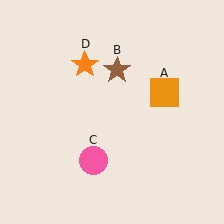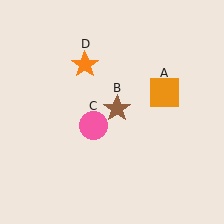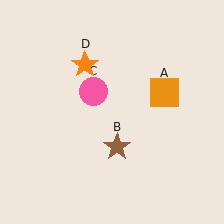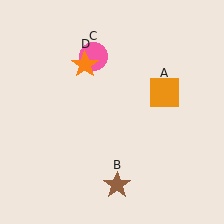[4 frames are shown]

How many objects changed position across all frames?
2 objects changed position: brown star (object B), pink circle (object C).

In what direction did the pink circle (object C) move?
The pink circle (object C) moved up.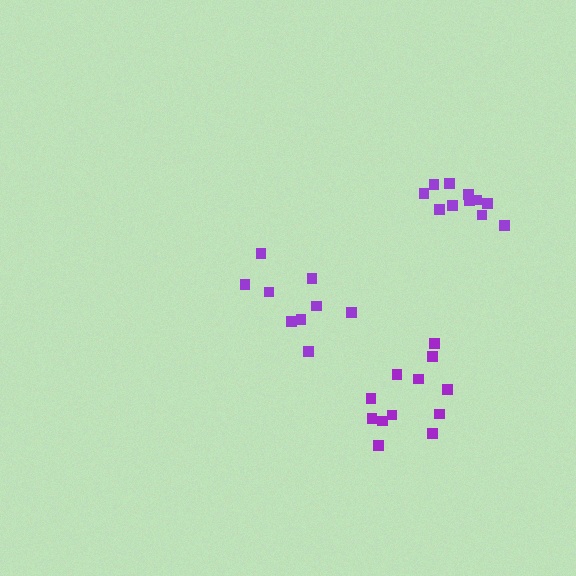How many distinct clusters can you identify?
There are 3 distinct clusters.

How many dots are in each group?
Group 1: 11 dots, Group 2: 9 dots, Group 3: 12 dots (32 total).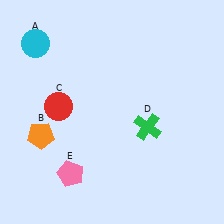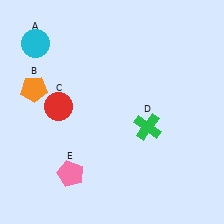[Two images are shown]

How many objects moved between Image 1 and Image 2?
1 object moved between the two images.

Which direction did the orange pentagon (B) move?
The orange pentagon (B) moved up.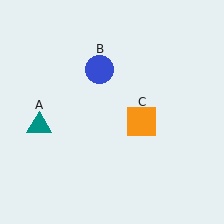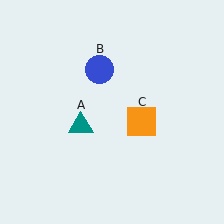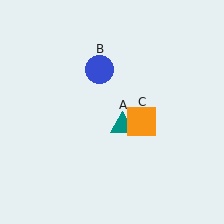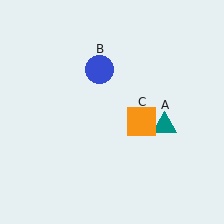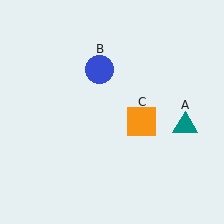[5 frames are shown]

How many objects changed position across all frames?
1 object changed position: teal triangle (object A).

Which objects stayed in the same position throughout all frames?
Blue circle (object B) and orange square (object C) remained stationary.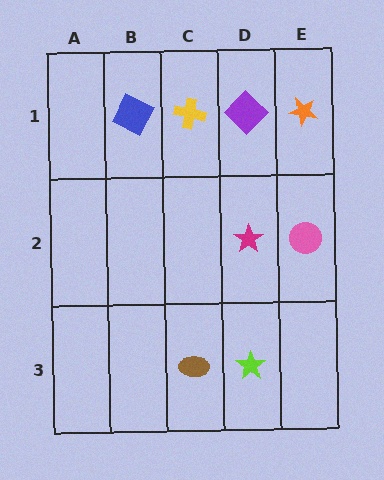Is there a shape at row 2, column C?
No, that cell is empty.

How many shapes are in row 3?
2 shapes.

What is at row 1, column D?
A purple diamond.